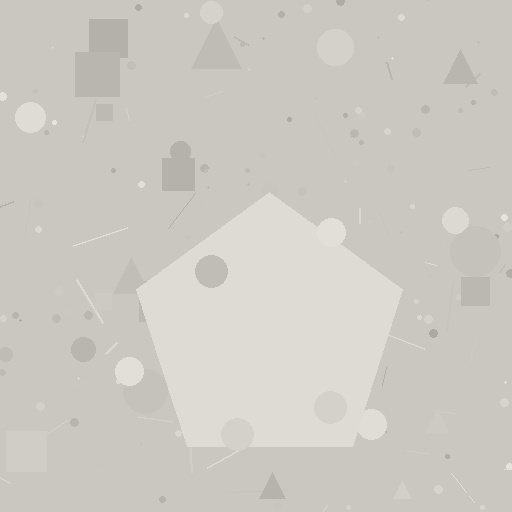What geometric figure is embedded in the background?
A pentagon is embedded in the background.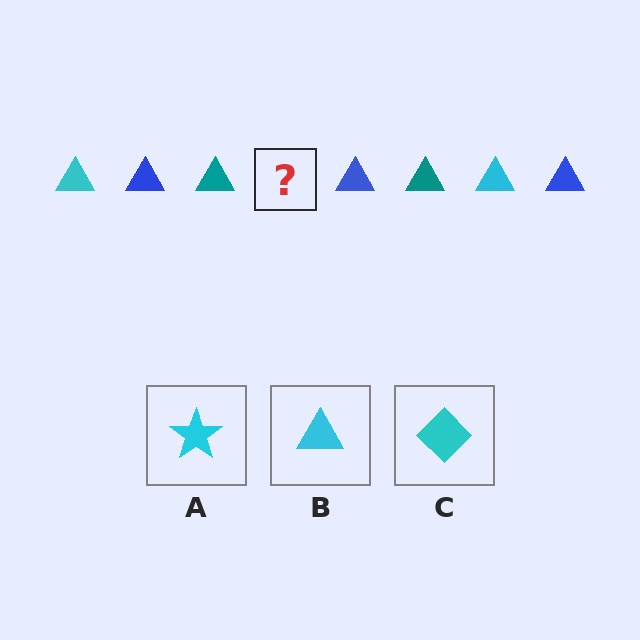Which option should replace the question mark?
Option B.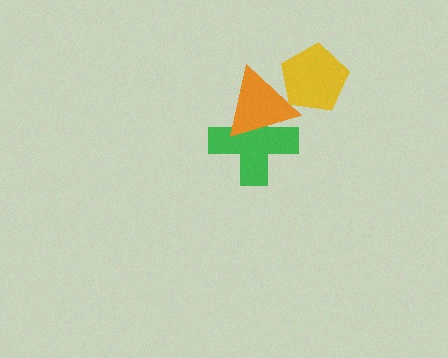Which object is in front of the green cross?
The orange triangle is in front of the green cross.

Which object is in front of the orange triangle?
The yellow pentagon is in front of the orange triangle.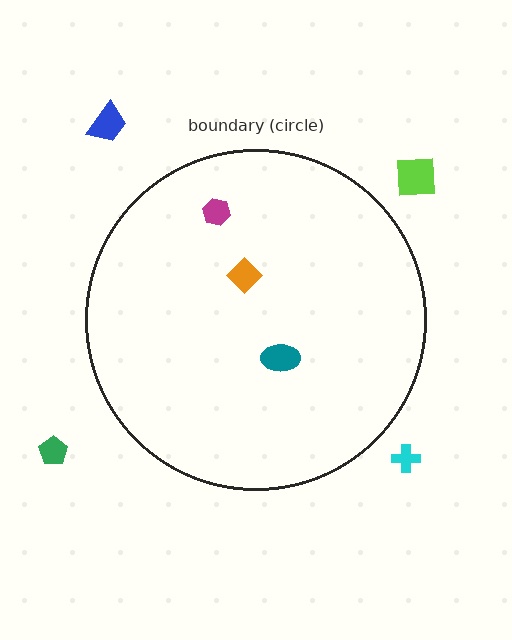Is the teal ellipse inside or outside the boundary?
Inside.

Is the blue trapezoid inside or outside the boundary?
Outside.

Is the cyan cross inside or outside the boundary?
Outside.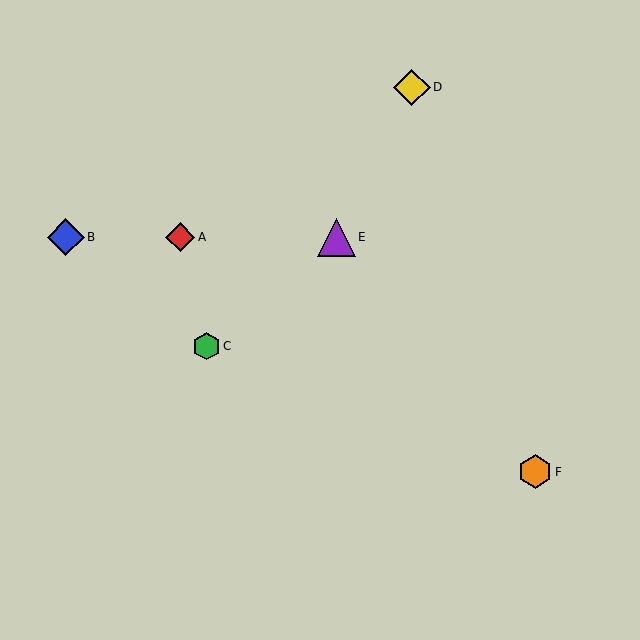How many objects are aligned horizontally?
3 objects (A, B, E) are aligned horizontally.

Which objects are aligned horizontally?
Objects A, B, E are aligned horizontally.